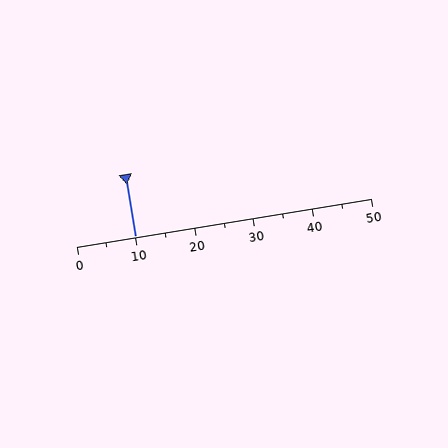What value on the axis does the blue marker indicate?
The marker indicates approximately 10.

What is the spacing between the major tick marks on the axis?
The major ticks are spaced 10 apart.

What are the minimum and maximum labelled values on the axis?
The axis runs from 0 to 50.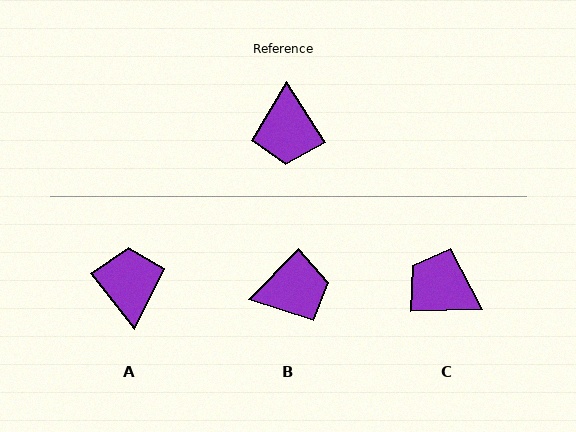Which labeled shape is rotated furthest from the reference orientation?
A, about 175 degrees away.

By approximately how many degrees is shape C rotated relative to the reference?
Approximately 121 degrees clockwise.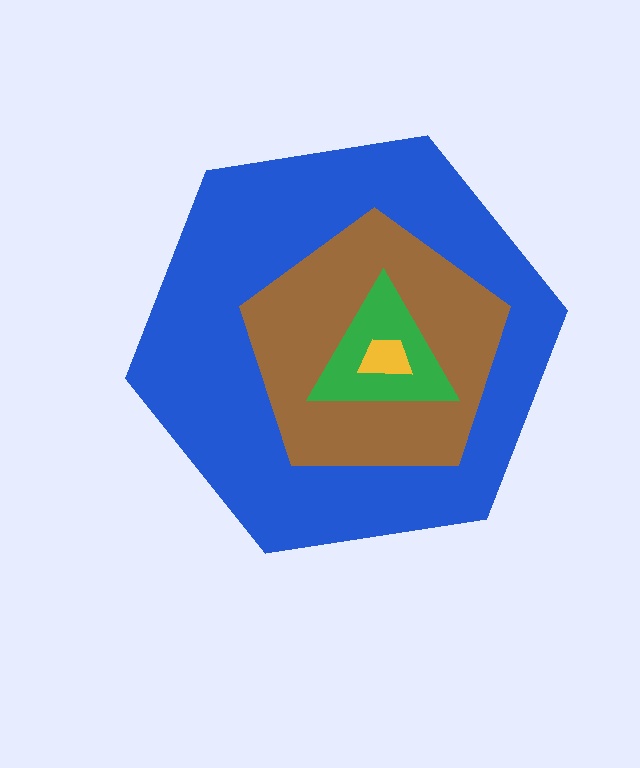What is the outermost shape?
The blue hexagon.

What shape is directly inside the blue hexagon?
The brown pentagon.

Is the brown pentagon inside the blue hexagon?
Yes.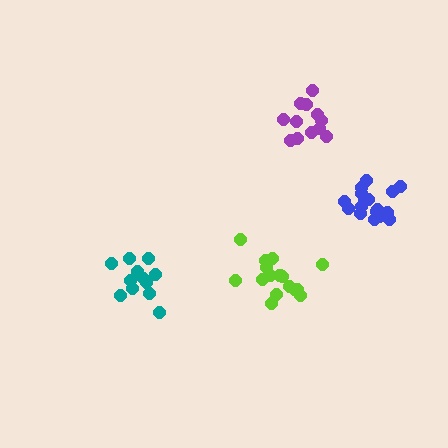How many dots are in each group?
Group 1: 16 dots, Group 2: 12 dots, Group 3: 12 dots, Group 4: 18 dots (58 total).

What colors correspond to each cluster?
The clusters are colored: lime, teal, purple, blue.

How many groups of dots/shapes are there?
There are 4 groups.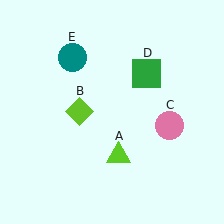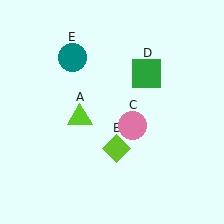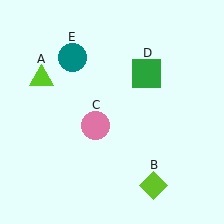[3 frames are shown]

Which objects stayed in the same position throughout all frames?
Green square (object D) and teal circle (object E) remained stationary.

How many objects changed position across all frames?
3 objects changed position: lime triangle (object A), lime diamond (object B), pink circle (object C).